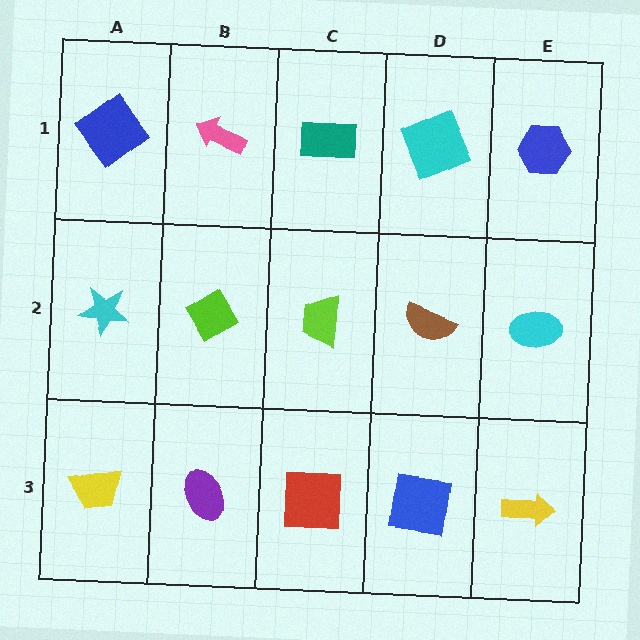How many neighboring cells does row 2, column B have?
4.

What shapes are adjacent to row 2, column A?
A blue diamond (row 1, column A), a yellow trapezoid (row 3, column A), a lime diamond (row 2, column B).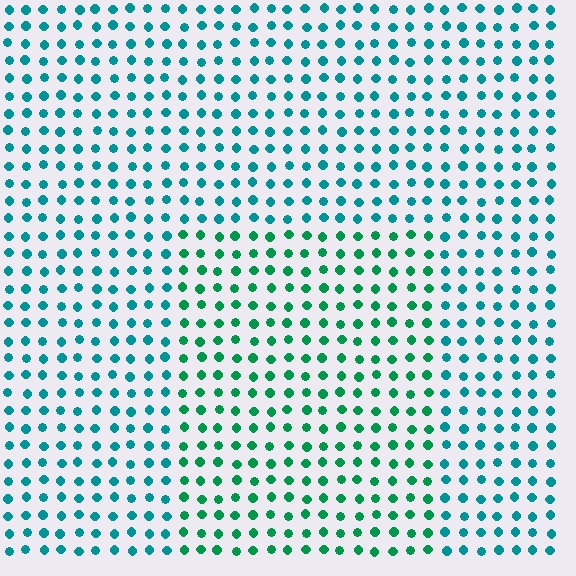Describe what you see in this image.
The image is filled with small teal elements in a uniform arrangement. A rectangle-shaped region is visible where the elements are tinted to a slightly different hue, forming a subtle color boundary.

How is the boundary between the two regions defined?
The boundary is defined purely by a slight shift in hue (about 31 degrees). Spacing, size, and orientation are identical on both sides.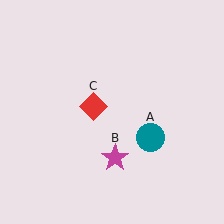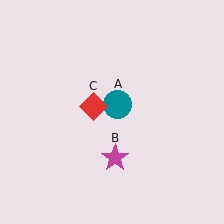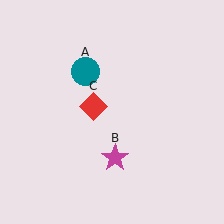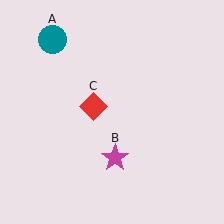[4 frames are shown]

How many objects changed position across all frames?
1 object changed position: teal circle (object A).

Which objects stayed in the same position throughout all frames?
Magenta star (object B) and red diamond (object C) remained stationary.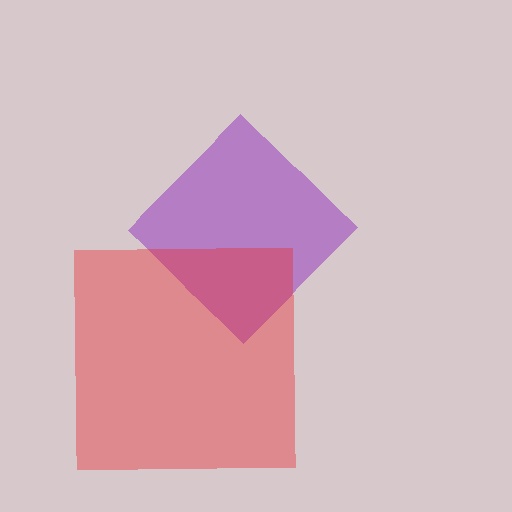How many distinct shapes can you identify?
There are 2 distinct shapes: a purple diamond, a red square.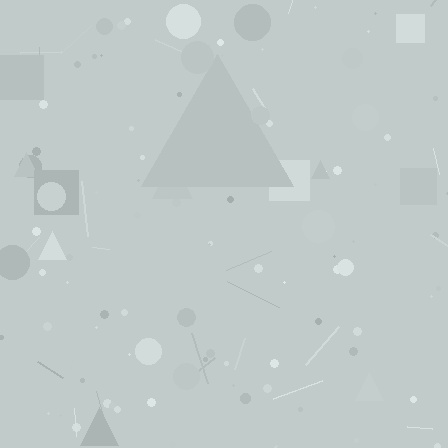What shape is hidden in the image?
A triangle is hidden in the image.